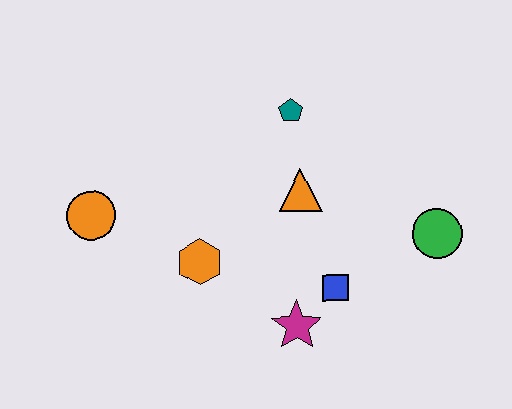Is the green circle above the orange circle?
No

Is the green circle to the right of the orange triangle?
Yes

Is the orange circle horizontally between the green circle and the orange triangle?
No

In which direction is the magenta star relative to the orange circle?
The magenta star is to the right of the orange circle.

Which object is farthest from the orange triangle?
The orange circle is farthest from the orange triangle.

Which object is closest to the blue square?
The magenta star is closest to the blue square.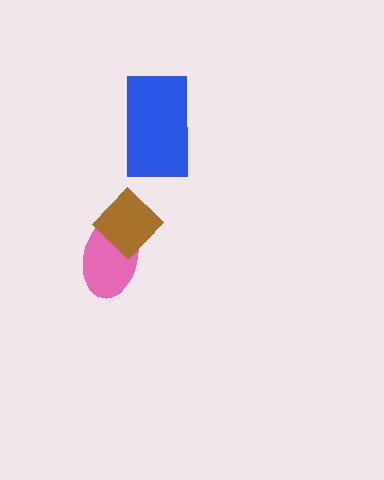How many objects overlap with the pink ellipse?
1 object overlaps with the pink ellipse.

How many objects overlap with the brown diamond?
1 object overlaps with the brown diamond.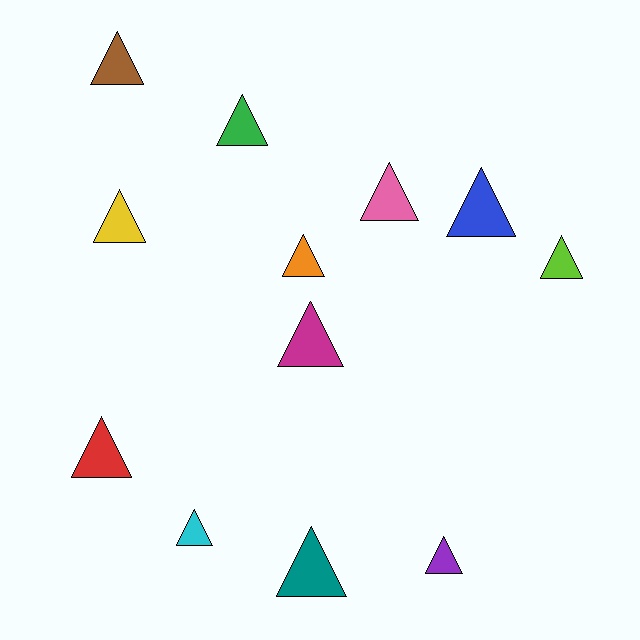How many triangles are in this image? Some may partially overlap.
There are 12 triangles.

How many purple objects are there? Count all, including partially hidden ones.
There is 1 purple object.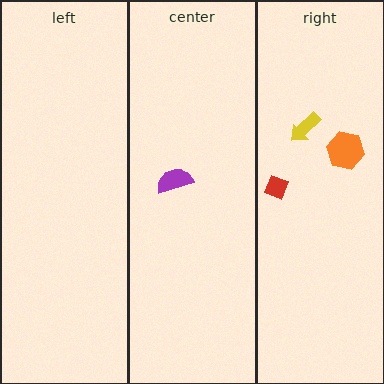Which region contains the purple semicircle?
The center region.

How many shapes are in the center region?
1.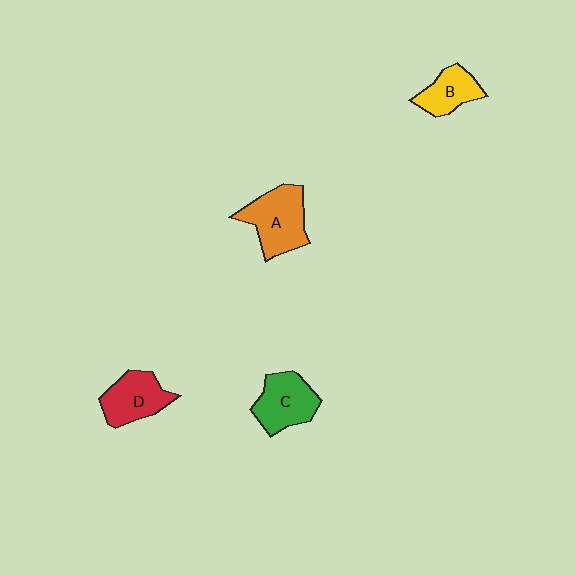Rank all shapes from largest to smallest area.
From largest to smallest: A (orange), C (green), D (red), B (yellow).